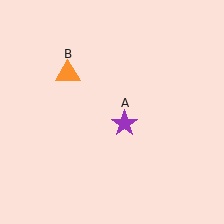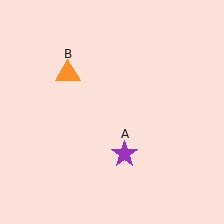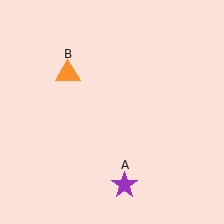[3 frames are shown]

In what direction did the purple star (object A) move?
The purple star (object A) moved down.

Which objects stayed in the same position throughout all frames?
Orange triangle (object B) remained stationary.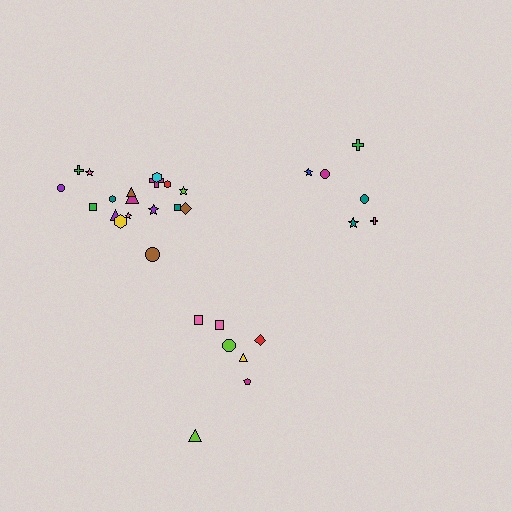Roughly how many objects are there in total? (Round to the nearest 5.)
Roughly 30 objects in total.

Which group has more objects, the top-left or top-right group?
The top-left group.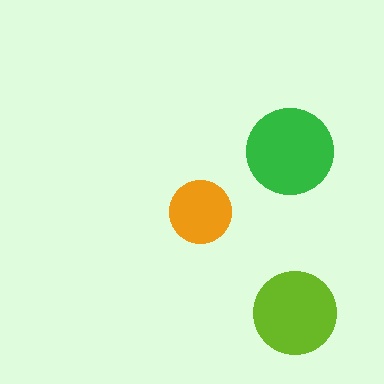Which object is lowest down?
The lime circle is bottommost.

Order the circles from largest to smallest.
the green one, the lime one, the orange one.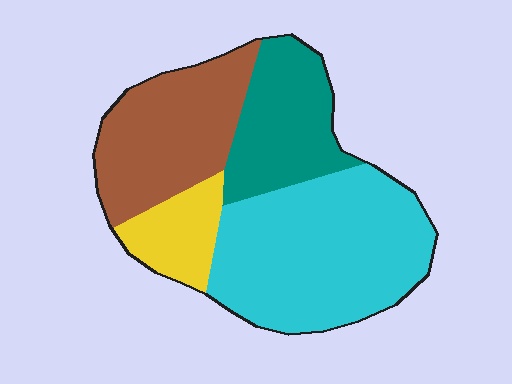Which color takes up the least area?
Yellow, at roughly 10%.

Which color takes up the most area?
Cyan, at roughly 40%.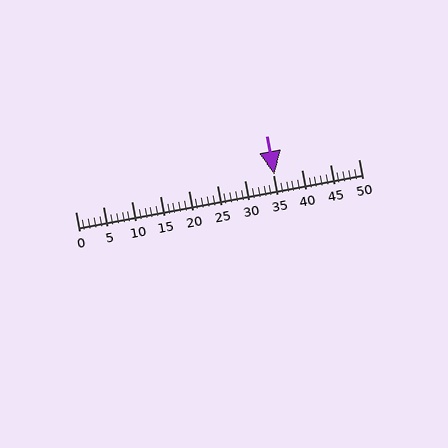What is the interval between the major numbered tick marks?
The major tick marks are spaced 5 units apart.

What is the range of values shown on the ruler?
The ruler shows values from 0 to 50.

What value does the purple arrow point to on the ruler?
The purple arrow points to approximately 35.